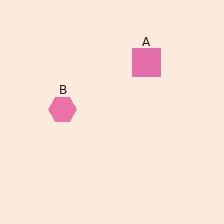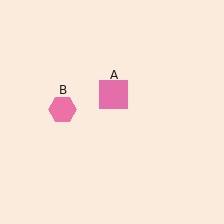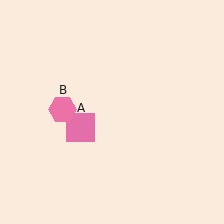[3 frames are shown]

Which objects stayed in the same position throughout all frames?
Pink hexagon (object B) remained stationary.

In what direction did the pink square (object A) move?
The pink square (object A) moved down and to the left.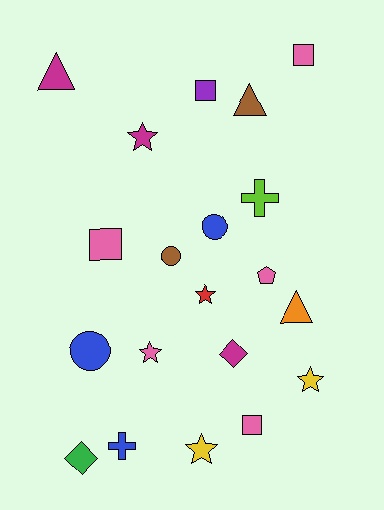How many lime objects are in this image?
There is 1 lime object.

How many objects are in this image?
There are 20 objects.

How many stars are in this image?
There are 5 stars.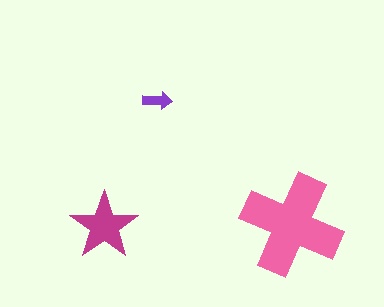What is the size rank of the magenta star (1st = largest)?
2nd.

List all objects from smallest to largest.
The purple arrow, the magenta star, the pink cross.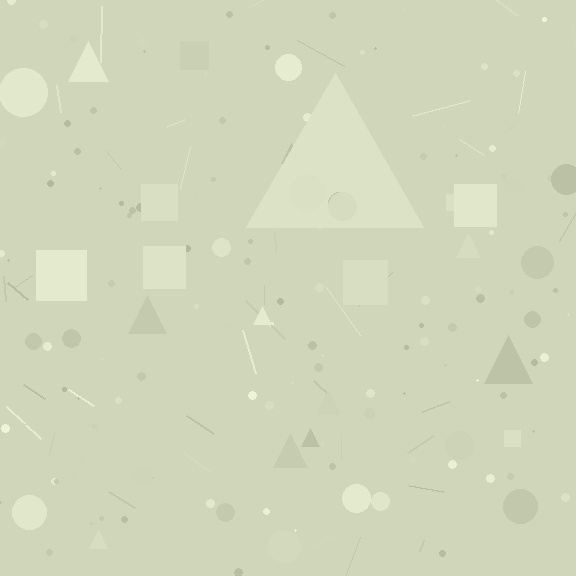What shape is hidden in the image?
A triangle is hidden in the image.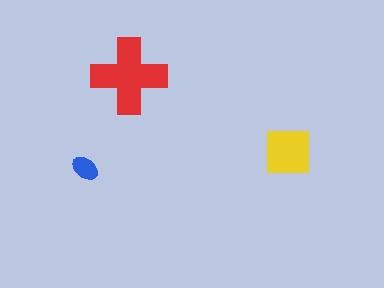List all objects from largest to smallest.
The red cross, the yellow square, the blue ellipse.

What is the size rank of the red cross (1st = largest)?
1st.